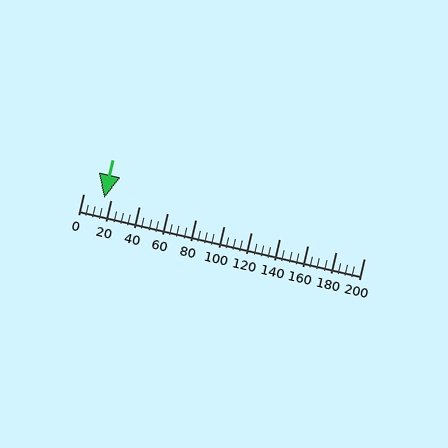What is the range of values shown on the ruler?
The ruler shows values from 0 to 200.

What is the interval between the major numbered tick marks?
The major tick marks are spaced 20 units apart.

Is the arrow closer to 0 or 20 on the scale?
The arrow is closer to 20.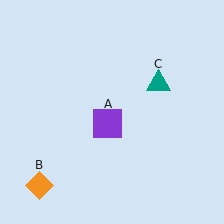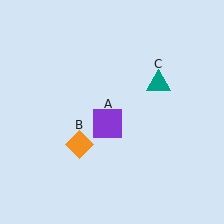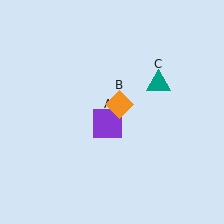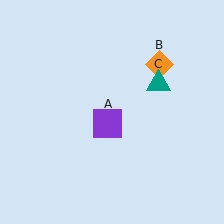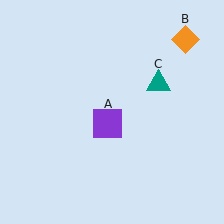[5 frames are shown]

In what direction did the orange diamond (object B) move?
The orange diamond (object B) moved up and to the right.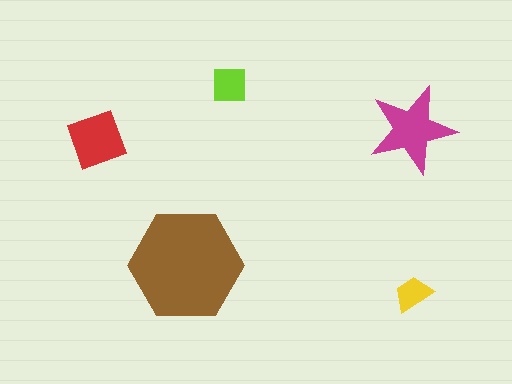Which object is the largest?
The brown hexagon.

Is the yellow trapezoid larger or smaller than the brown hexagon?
Smaller.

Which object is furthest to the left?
The red diamond is leftmost.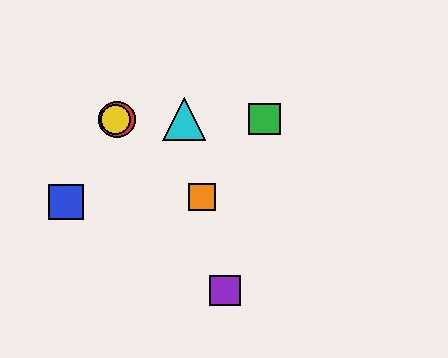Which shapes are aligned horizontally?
The red circle, the green square, the yellow circle, the cyan triangle are aligned horizontally.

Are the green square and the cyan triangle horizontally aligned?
Yes, both are at y≈119.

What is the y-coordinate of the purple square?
The purple square is at y≈290.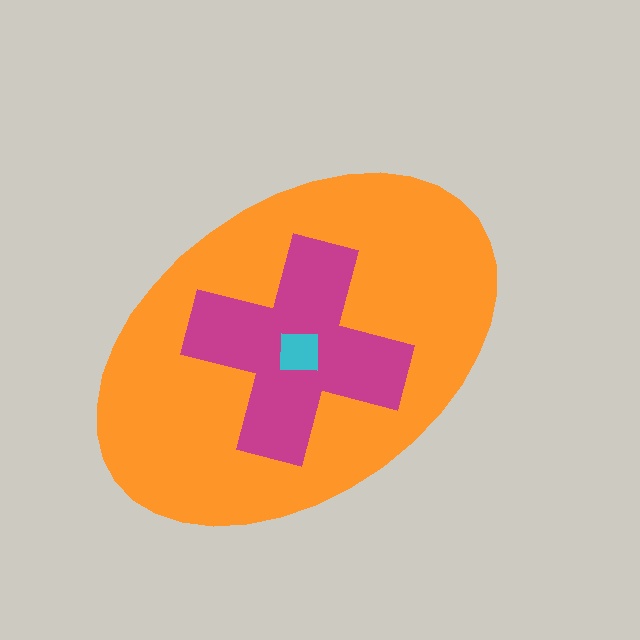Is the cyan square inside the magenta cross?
Yes.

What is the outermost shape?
The orange ellipse.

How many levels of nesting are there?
3.